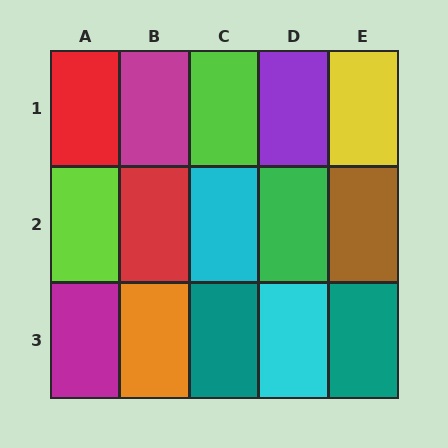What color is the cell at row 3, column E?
Teal.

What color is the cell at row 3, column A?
Magenta.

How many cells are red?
2 cells are red.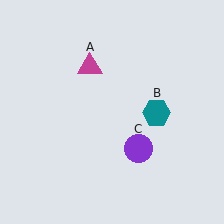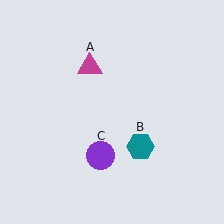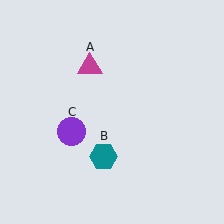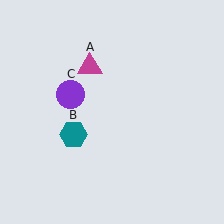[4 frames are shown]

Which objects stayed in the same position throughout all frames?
Magenta triangle (object A) remained stationary.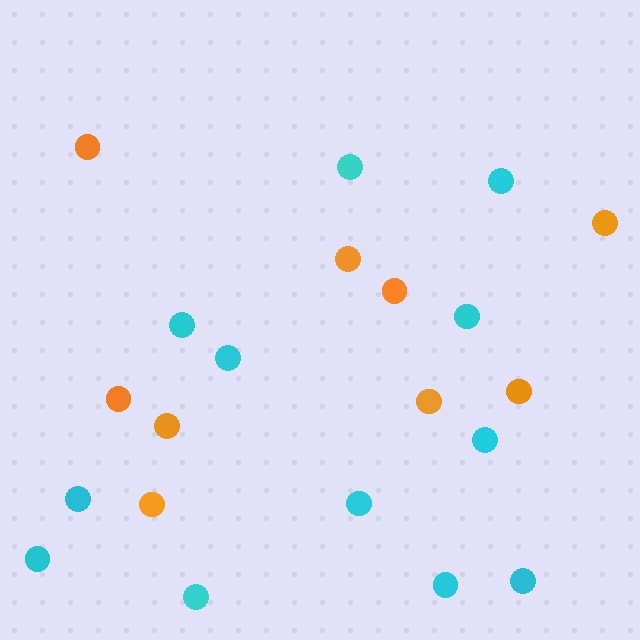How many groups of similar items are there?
There are 2 groups: one group of orange circles (9) and one group of cyan circles (12).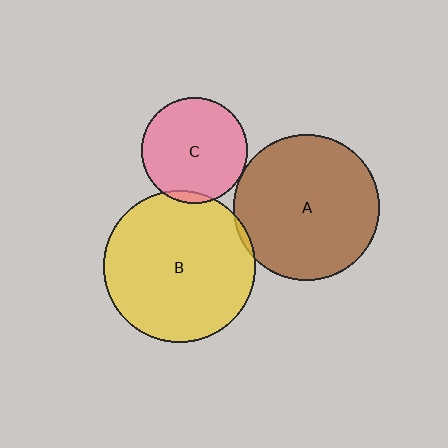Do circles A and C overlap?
Yes.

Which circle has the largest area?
Circle B (yellow).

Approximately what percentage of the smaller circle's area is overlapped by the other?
Approximately 5%.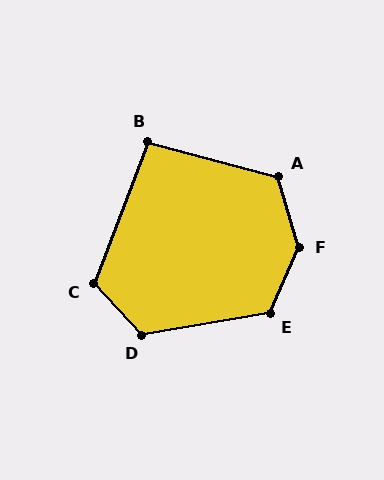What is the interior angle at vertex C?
Approximately 116 degrees (obtuse).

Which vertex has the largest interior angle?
F, at approximately 140 degrees.